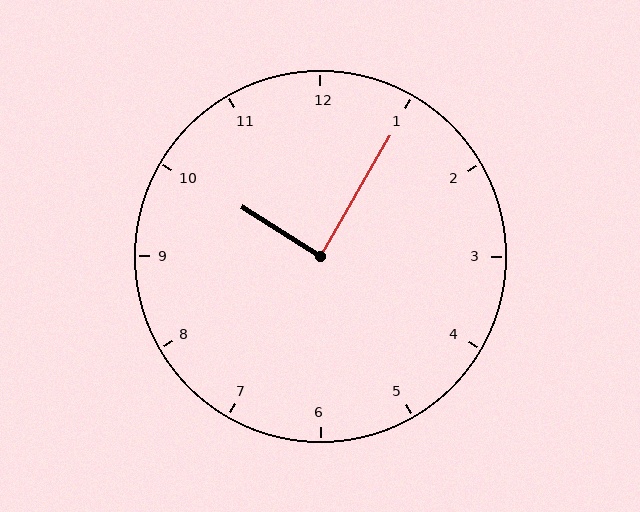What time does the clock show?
10:05.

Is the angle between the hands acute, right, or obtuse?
It is right.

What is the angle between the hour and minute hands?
Approximately 88 degrees.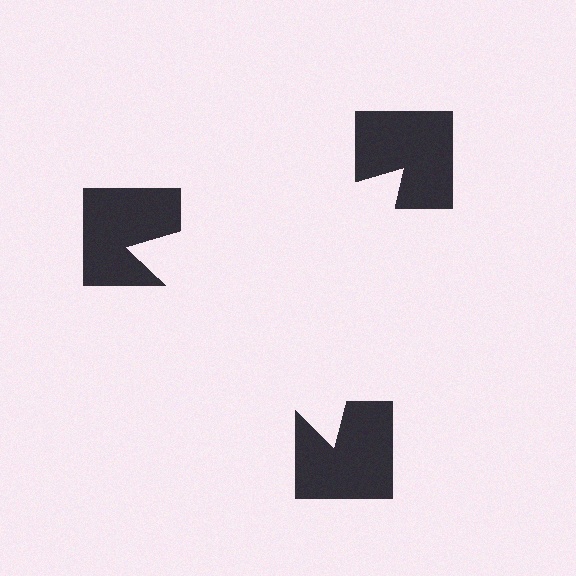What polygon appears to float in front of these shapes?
An illusory triangle — its edges are inferred from the aligned wedge cuts in the notched squares, not physically drawn.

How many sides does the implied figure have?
3 sides.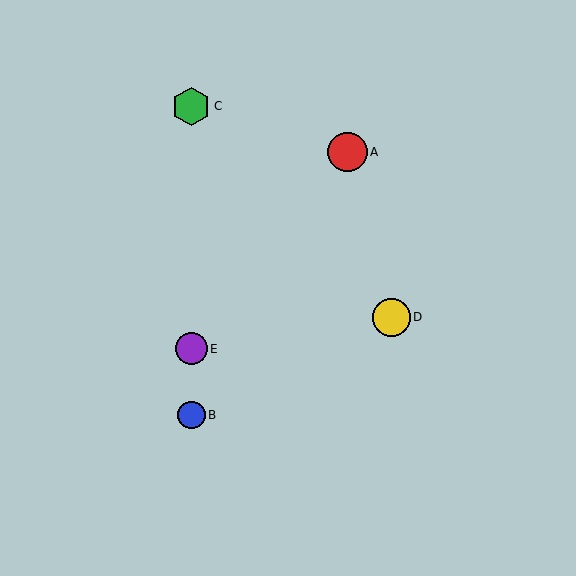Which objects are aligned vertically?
Objects B, C, E are aligned vertically.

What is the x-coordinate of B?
Object B is at x≈191.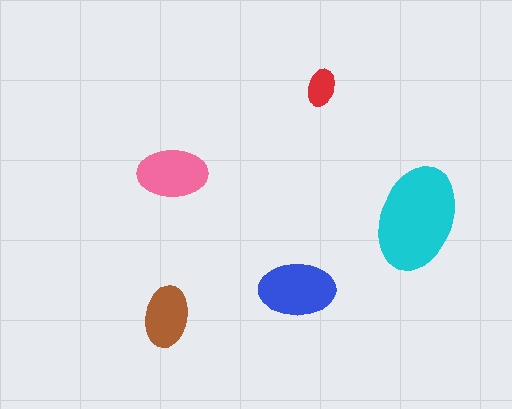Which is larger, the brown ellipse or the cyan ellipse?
The cyan one.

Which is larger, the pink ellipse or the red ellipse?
The pink one.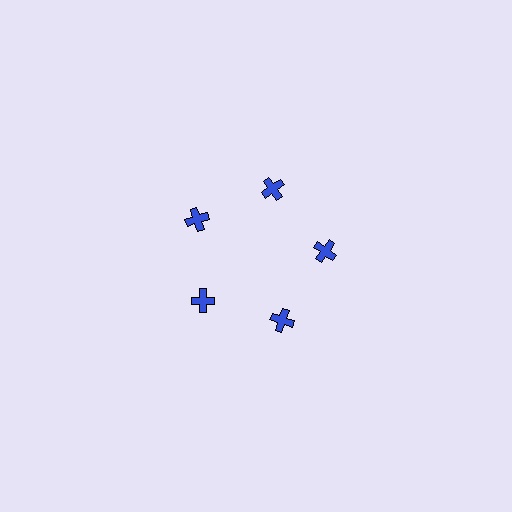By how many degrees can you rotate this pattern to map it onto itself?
The pattern maps onto itself every 72 degrees of rotation.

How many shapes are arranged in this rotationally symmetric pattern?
There are 5 shapes, arranged in 5 groups of 1.